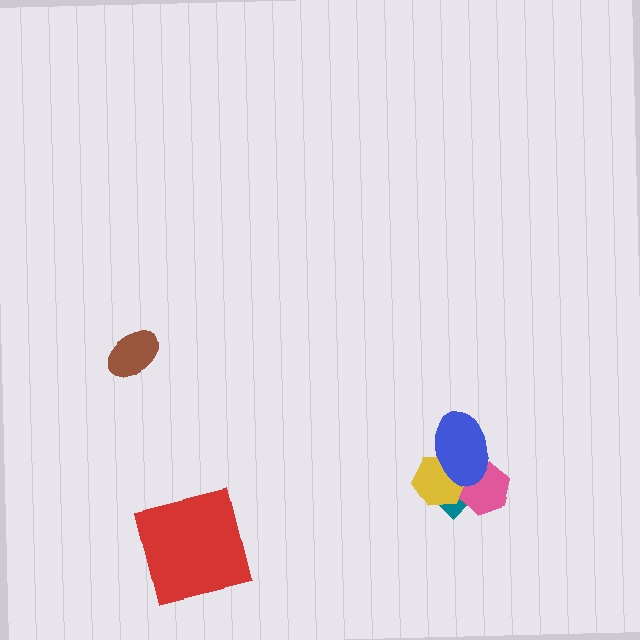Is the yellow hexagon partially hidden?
Yes, it is partially covered by another shape.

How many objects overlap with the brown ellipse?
0 objects overlap with the brown ellipse.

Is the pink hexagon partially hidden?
Yes, it is partially covered by another shape.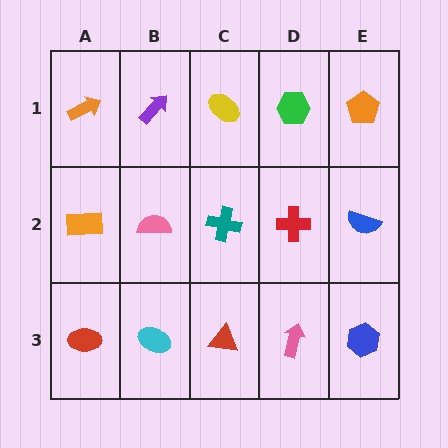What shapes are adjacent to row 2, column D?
A green hexagon (row 1, column D), a pink arrow (row 3, column D), a teal cross (row 2, column C), a blue semicircle (row 2, column E).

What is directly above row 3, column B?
A pink semicircle.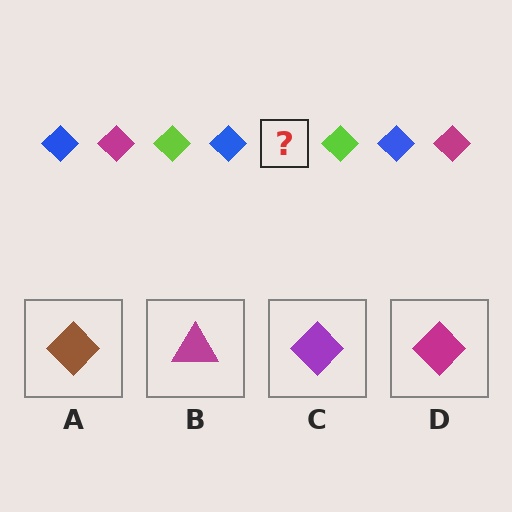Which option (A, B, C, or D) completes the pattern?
D.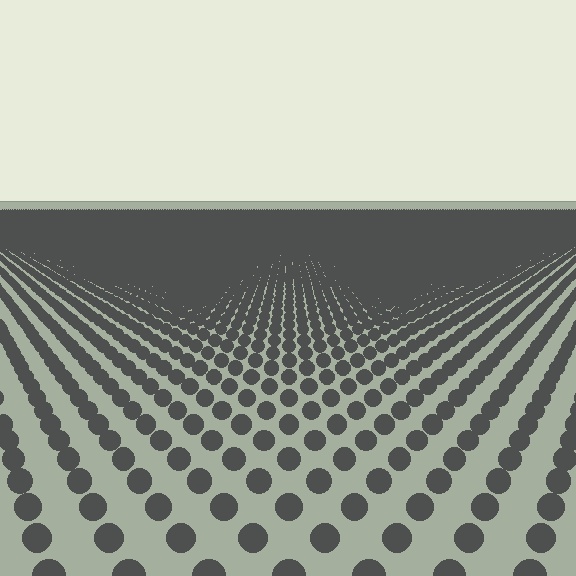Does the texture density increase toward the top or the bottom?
Density increases toward the top.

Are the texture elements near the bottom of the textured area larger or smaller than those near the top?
Larger. Near the bottom, elements are closer to the viewer and appear at a bigger on-screen size.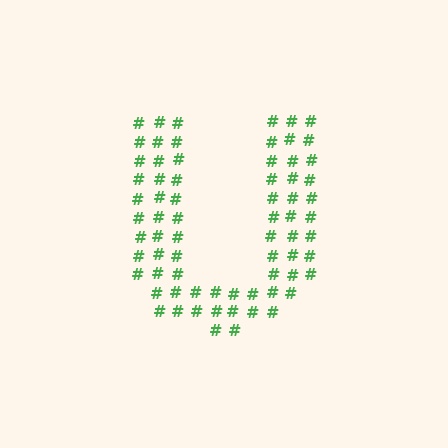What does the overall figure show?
The overall figure shows the letter U.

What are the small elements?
The small elements are hash symbols.